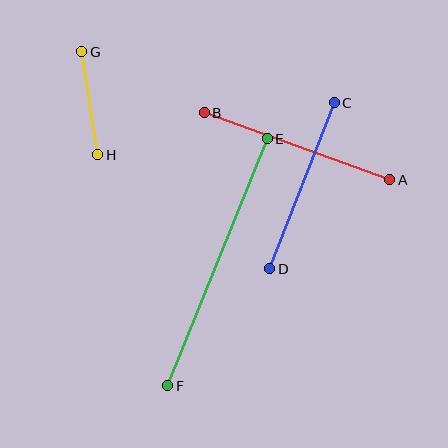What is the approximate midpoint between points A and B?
The midpoint is at approximately (297, 146) pixels.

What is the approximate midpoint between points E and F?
The midpoint is at approximately (217, 262) pixels.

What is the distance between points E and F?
The distance is approximately 266 pixels.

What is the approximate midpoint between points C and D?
The midpoint is at approximately (302, 186) pixels.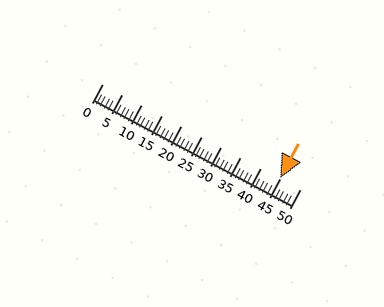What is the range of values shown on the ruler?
The ruler shows values from 0 to 50.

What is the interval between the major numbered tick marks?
The major tick marks are spaced 5 units apart.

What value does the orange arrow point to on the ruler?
The orange arrow points to approximately 45.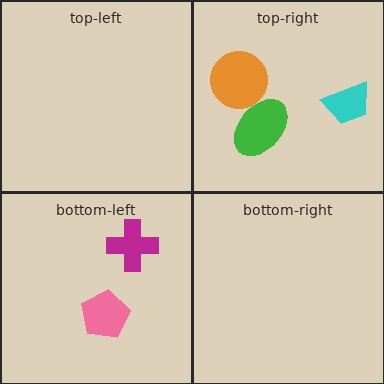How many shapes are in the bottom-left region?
2.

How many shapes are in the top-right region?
3.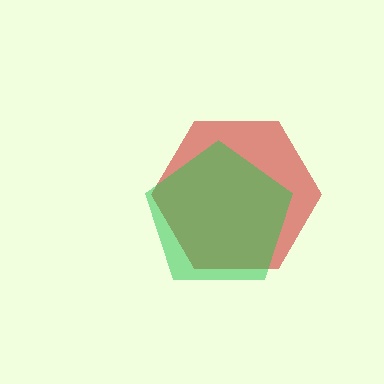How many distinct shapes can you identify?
There are 2 distinct shapes: a red hexagon, a green pentagon.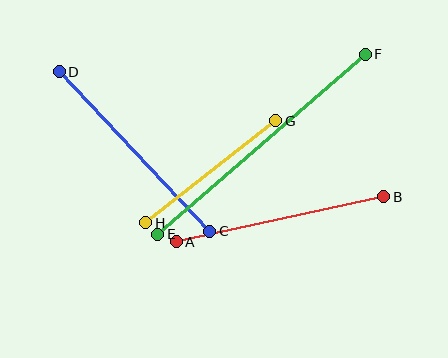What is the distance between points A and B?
The distance is approximately 212 pixels.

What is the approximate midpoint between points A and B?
The midpoint is at approximately (280, 219) pixels.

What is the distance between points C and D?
The distance is approximately 219 pixels.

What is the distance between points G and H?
The distance is approximately 165 pixels.